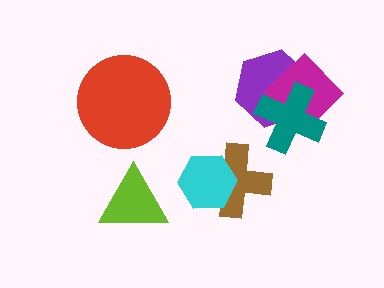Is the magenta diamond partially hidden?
Yes, it is partially covered by another shape.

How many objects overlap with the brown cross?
1 object overlaps with the brown cross.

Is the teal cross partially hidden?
No, no other shape covers it.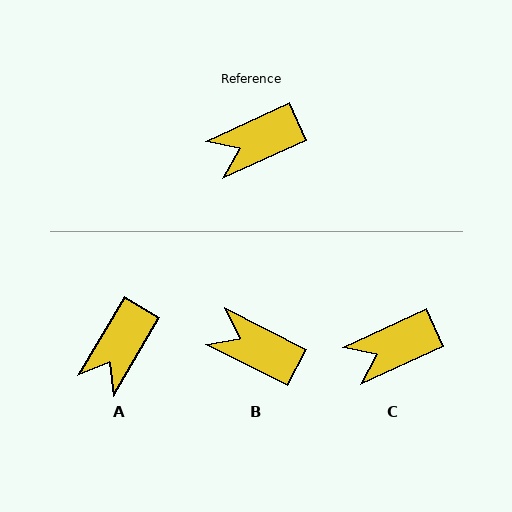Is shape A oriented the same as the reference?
No, it is off by about 35 degrees.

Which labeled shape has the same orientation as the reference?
C.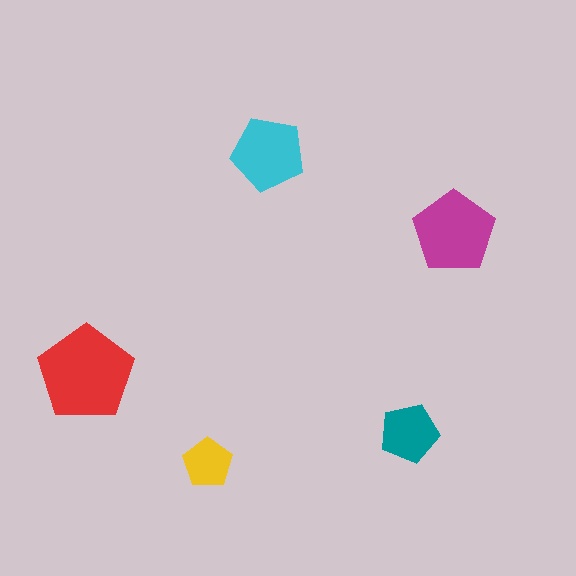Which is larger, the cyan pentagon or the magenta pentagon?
The magenta one.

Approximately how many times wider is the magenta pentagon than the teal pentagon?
About 1.5 times wider.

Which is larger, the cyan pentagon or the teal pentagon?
The cyan one.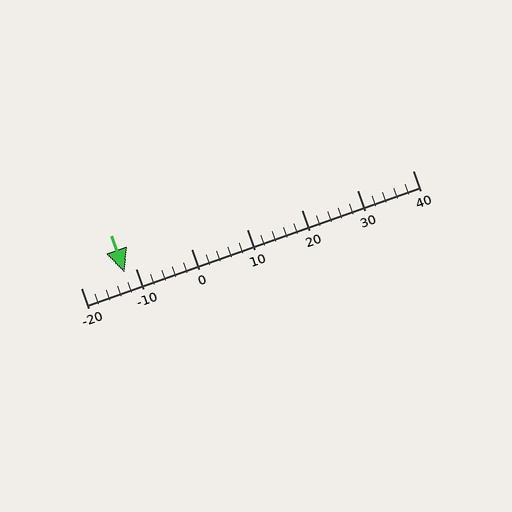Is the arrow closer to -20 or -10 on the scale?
The arrow is closer to -10.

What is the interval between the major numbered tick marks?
The major tick marks are spaced 10 units apart.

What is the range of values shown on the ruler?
The ruler shows values from -20 to 40.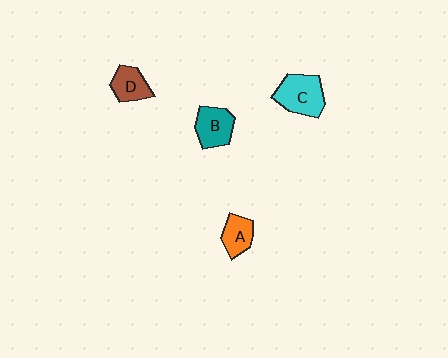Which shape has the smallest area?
Shape A (orange).